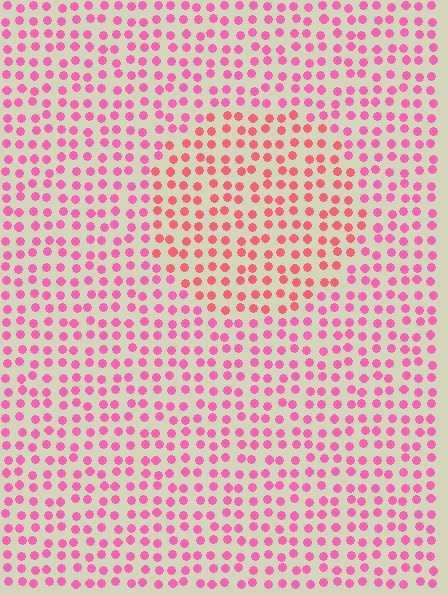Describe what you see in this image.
The image is filled with small pink elements in a uniform arrangement. A circle-shaped region is visible where the elements are tinted to a slightly different hue, forming a subtle color boundary.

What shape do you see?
I see a circle.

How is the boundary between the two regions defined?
The boundary is defined purely by a slight shift in hue (about 28 degrees). Spacing, size, and orientation are identical on both sides.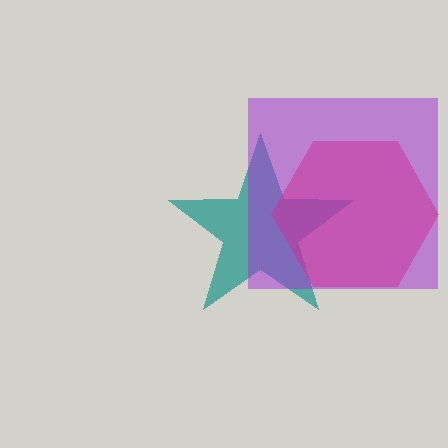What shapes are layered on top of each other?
The layered shapes are: a teal star, a purple square, a magenta hexagon.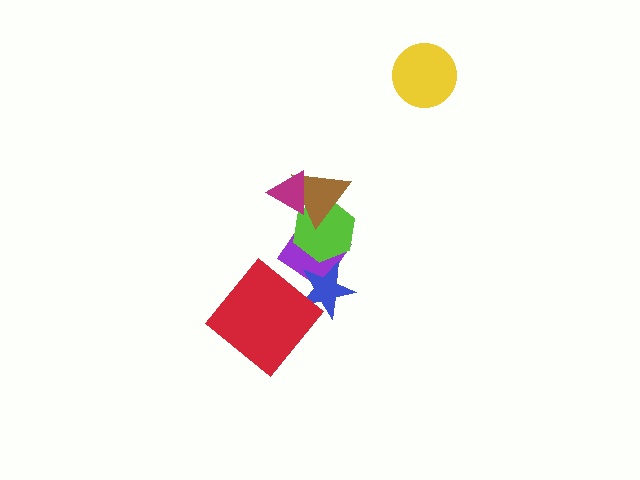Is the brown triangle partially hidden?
Yes, it is partially covered by another shape.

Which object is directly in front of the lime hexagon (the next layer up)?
The brown triangle is directly in front of the lime hexagon.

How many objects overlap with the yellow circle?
0 objects overlap with the yellow circle.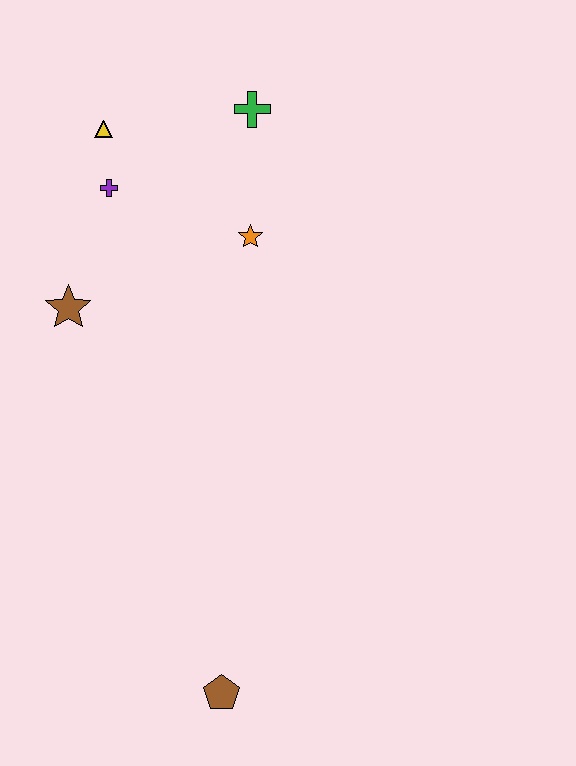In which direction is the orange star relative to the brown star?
The orange star is to the right of the brown star.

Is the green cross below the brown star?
No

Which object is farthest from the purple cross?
The brown pentagon is farthest from the purple cross.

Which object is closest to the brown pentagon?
The brown star is closest to the brown pentagon.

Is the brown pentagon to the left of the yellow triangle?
No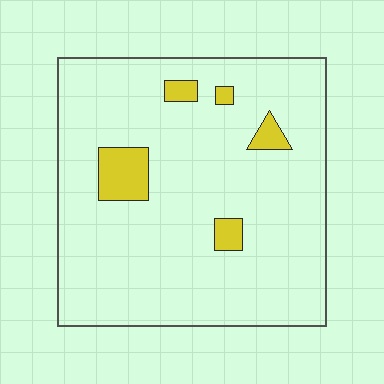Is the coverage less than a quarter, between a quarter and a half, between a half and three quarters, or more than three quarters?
Less than a quarter.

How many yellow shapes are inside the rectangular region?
5.